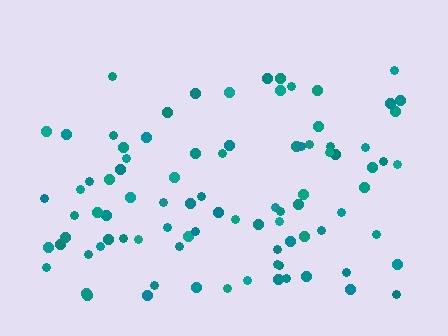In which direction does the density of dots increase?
From top to bottom, with the bottom side densest.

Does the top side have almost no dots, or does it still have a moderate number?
Still a moderate number, just noticeably fewer than the bottom.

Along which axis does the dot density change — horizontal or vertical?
Vertical.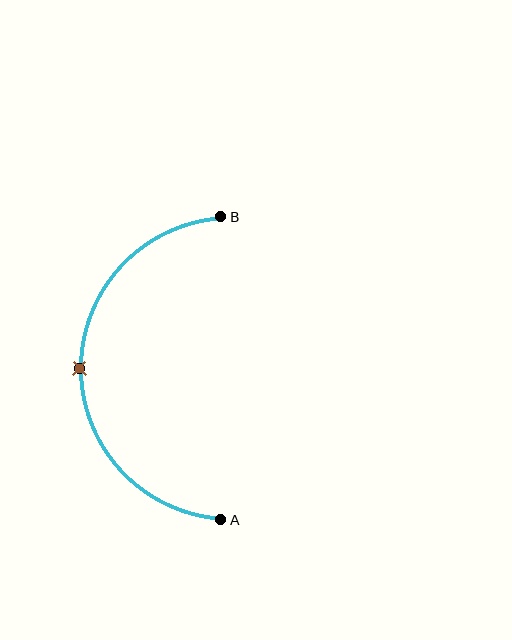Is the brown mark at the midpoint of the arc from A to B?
Yes. The brown mark lies on the arc at equal arc-length from both A and B — it is the arc midpoint.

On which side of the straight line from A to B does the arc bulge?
The arc bulges to the left of the straight line connecting A and B.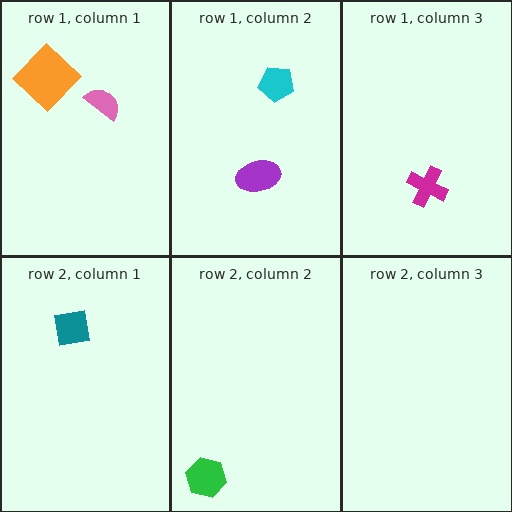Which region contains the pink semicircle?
The row 1, column 1 region.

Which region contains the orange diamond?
The row 1, column 1 region.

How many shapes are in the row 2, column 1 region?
1.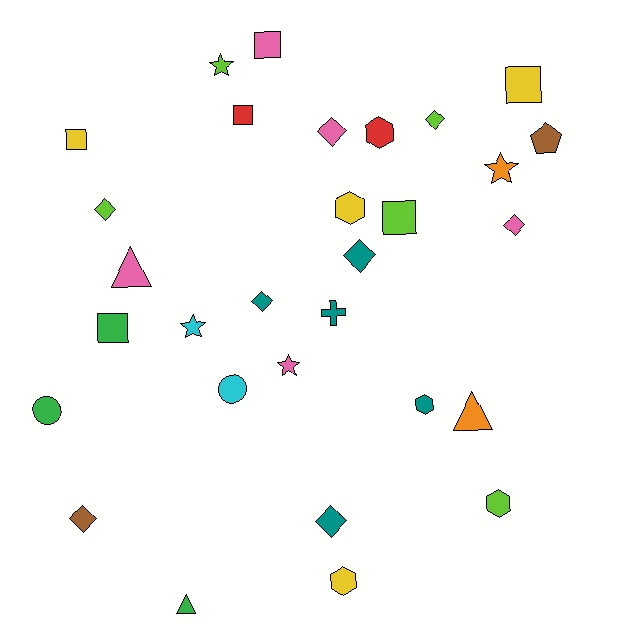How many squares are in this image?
There are 6 squares.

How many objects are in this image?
There are 30 objects.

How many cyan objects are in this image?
There are 2 cyan objects.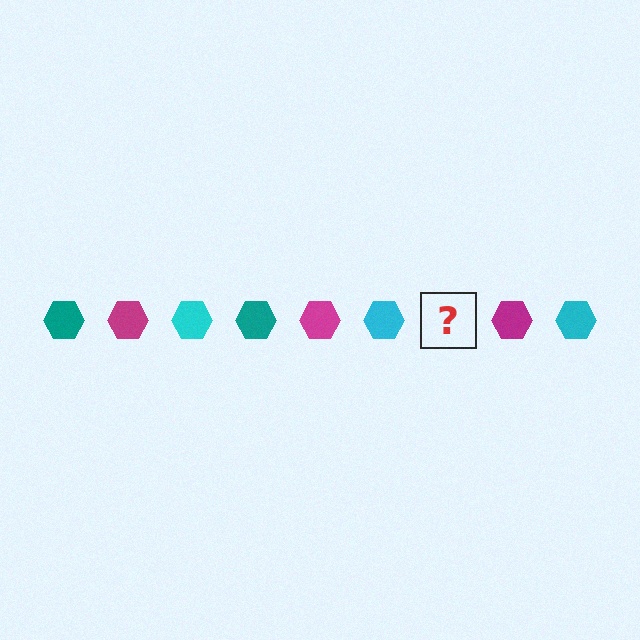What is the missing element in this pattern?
The missing element is a teal hexagon.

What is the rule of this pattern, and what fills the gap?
The rule is that the pattern cycles through teal, magenta, cyan hexagons. The gap should be filled with a teal hexagon.